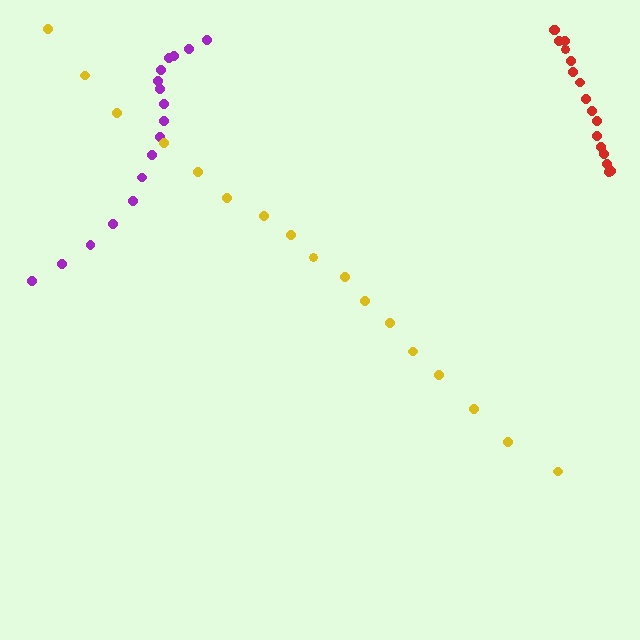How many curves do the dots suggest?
There are 3 distinct paths.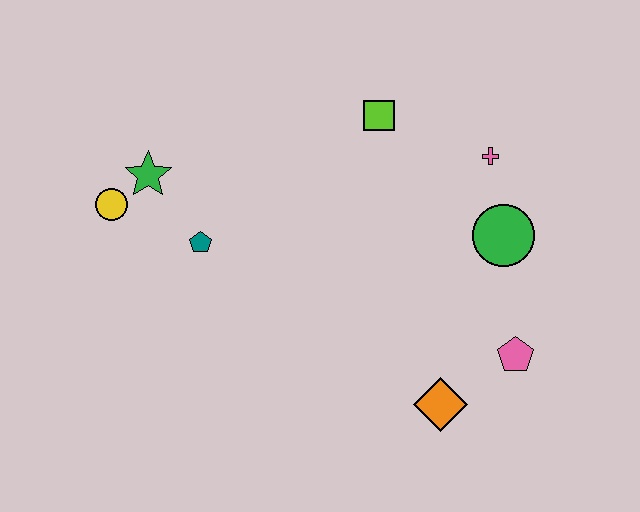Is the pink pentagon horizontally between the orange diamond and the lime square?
No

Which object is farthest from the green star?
The pink pentagon is farthest from the green star.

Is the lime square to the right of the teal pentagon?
Yes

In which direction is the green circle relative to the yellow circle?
The green circle is to the right of the yellow circle.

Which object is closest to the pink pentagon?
The orange diamond is closest to the pink pentagon.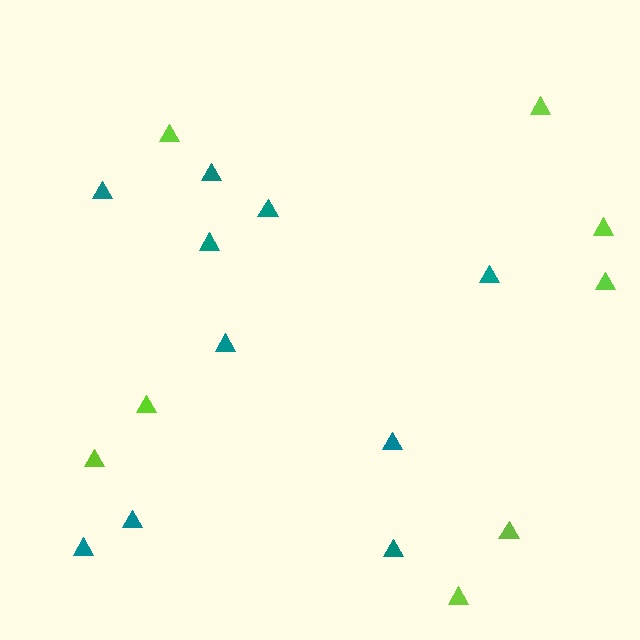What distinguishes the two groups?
There are 2 groups: one group of lime triangles (8) and one group of teal triangles (10).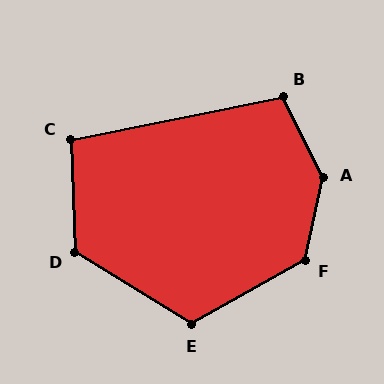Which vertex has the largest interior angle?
A, at approximately 141 degrees.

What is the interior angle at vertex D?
Approximately 123 degrees (obtuse).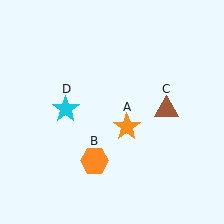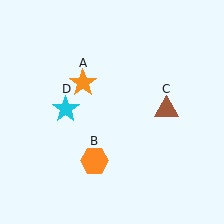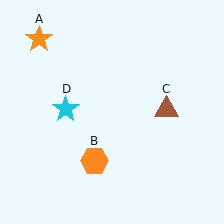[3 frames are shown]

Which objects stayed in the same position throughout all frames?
Orange hexagon (object B) and brown triangle (object C) and cyan star (object D) remained stationary.